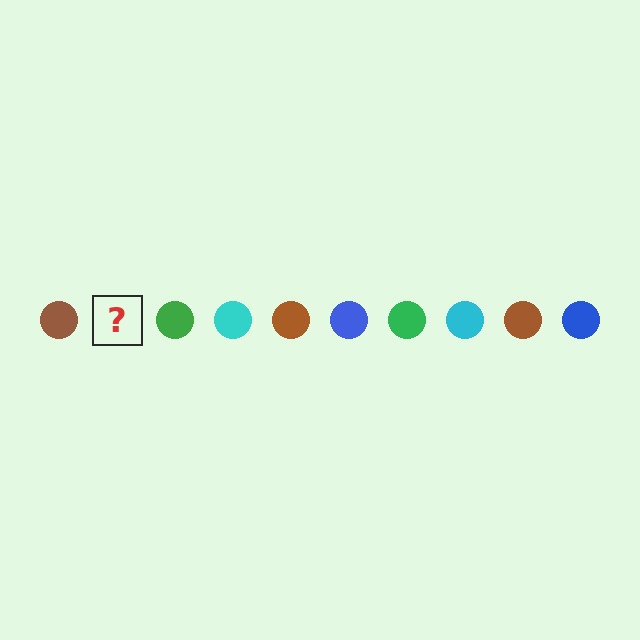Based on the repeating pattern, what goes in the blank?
The blank should be a blue circle.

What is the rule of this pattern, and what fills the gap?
The rule is that the pattern cycles through brown, blue, green, cyan circles. The gap should be filled with a blue circle.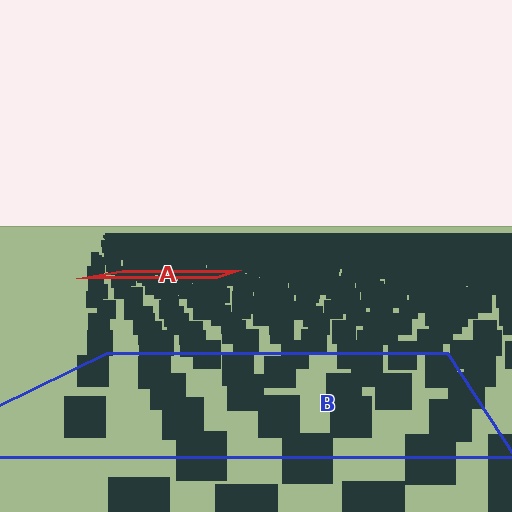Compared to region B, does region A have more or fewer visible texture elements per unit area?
Region A has more texture elements per unit area — they are packed more densely because it is farther away.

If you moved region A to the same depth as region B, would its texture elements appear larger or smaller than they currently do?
They would appear larger. At a closer depth, the same texture elements are projected at a bigger on-screen size.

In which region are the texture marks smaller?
The texture marks are smaller in region A, because it is farther away.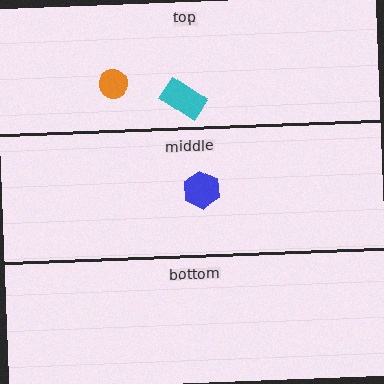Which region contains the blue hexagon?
The middle region.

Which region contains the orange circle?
The top region.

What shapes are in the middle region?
The blue hexagon.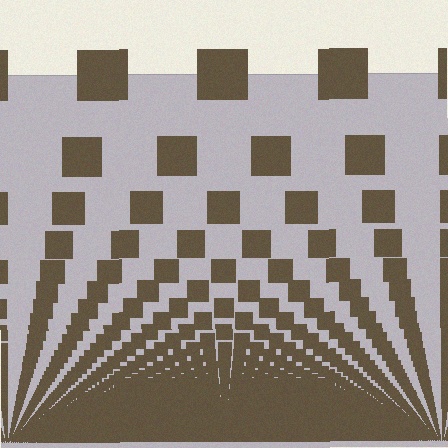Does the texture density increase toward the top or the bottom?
Density increases toward the bottom.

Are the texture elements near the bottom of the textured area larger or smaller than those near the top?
Smaller. The gradient is inverted — elements near the bottom are smaller and denser.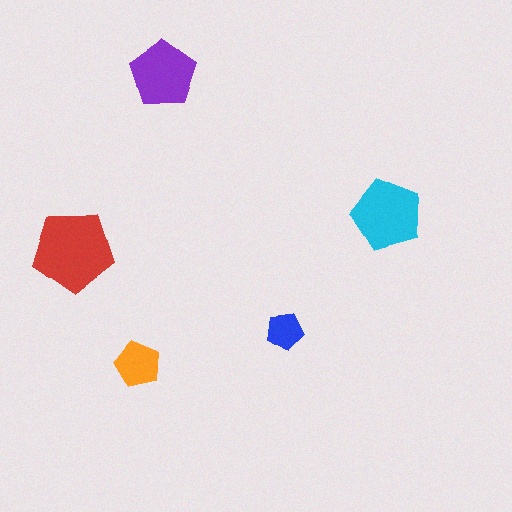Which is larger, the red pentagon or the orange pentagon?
The red one.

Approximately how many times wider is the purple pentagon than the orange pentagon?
About 1.5 times wider.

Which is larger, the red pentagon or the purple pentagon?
The red one.